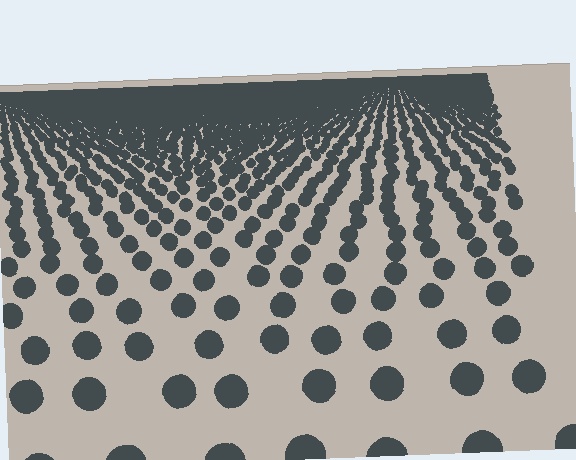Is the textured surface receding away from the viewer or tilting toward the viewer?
The surface is receding away from the viewer. Texture elements get smaller and denser toward the top.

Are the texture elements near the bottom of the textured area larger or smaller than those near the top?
Larger. Near the bottom, elements are closer to the viewer and appear at a bigger on-screen size.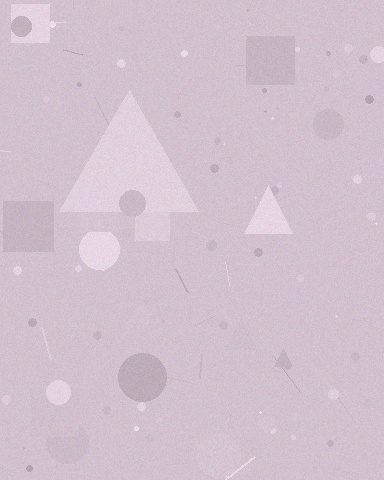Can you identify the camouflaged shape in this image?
The camouflaged shape is a triangle.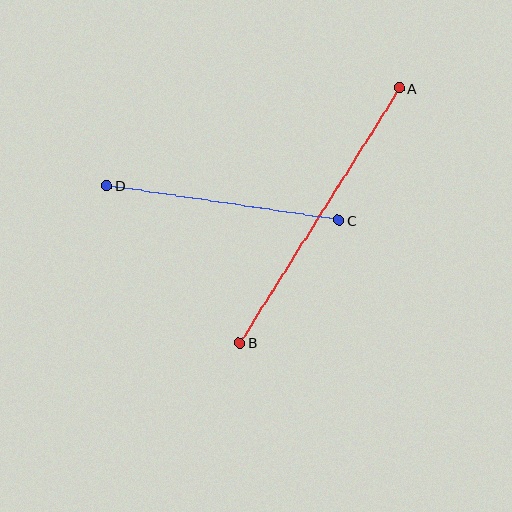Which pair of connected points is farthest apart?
Points A and B are farthest apart.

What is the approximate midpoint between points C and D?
The midpoint is at approximately (223, 203) pixels.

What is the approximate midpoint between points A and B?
The midpoint is at approximately (320, 215) pixels.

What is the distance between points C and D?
The distance is approximately 235 pixels.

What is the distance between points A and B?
The distance is approximately 301 pixels.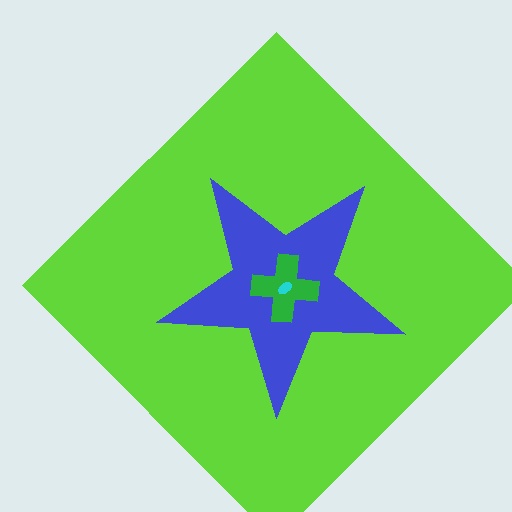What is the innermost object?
The cyan ellipse.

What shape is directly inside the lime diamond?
The blue star.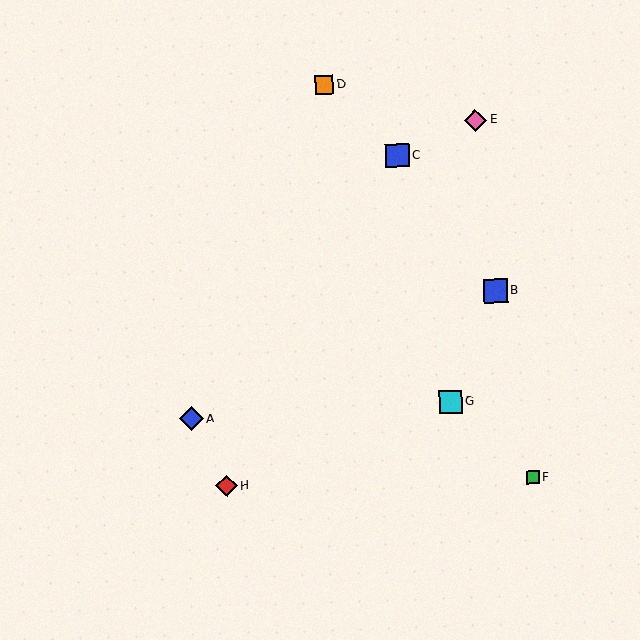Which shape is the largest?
The blue square (labeled B) is the largest.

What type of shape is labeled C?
Shape C is a blue square.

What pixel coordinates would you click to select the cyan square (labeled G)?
Click at (451, 402) to select the cyan square G.